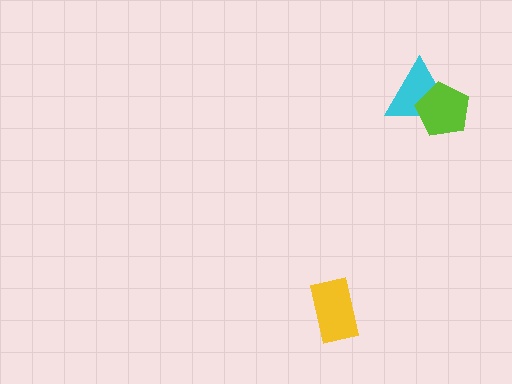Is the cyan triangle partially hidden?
Yes, it is partially covered by another shape.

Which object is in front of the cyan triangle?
The lime pentagon is in front of the cyan triangle.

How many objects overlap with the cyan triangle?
1 object overlaps with the cyan triangle.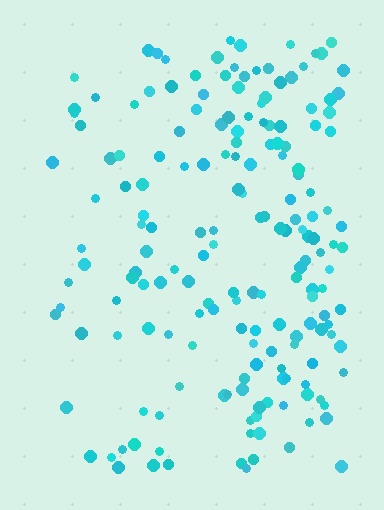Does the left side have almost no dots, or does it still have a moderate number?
Still a moderate number, just noticeably fewer than the right.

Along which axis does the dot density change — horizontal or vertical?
Horizontal.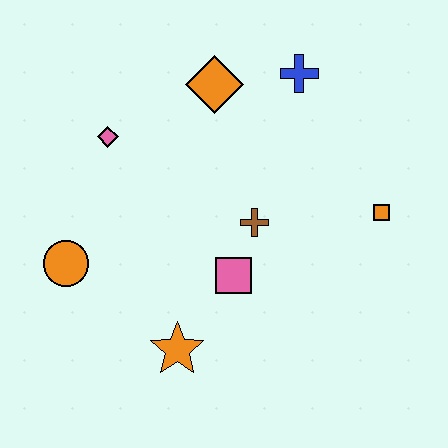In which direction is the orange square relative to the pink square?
The orange square is to the right of the pink square.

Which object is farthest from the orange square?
The orange circle is farthest from the orange square.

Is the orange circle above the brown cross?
No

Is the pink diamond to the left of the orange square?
Yes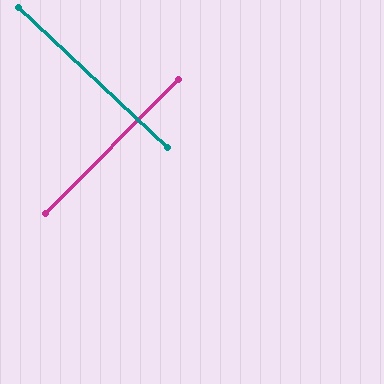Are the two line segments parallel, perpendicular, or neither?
Perpendicular — they meet at approximately 88°.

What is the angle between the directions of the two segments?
Approximately 88 degrees.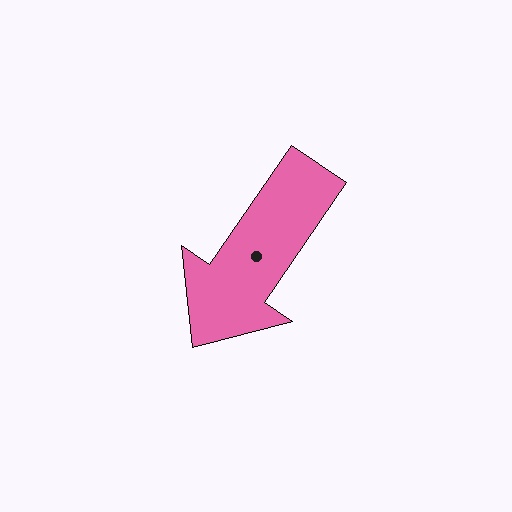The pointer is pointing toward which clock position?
Roughly 7 o'clock.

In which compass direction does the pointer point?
Southwest.